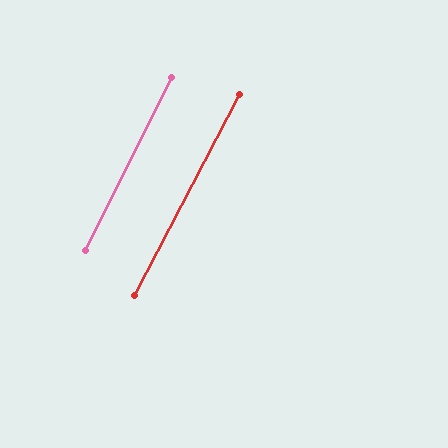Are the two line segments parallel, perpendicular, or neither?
Parallel — their directions differ by only 1.5°.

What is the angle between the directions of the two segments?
Approximately 2 degrees.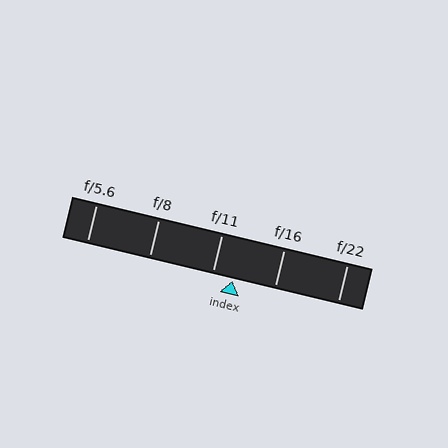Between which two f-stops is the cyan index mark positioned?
The index mark is between f/11 and f/16.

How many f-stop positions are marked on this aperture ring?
There are 5 f-stop positions marked.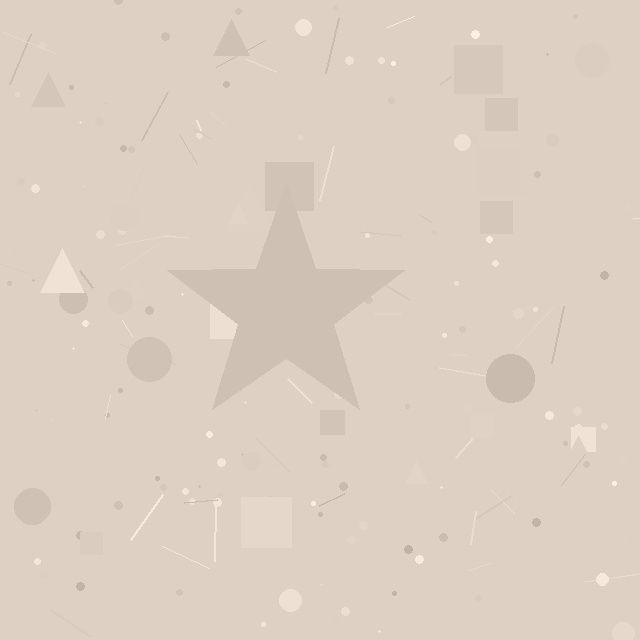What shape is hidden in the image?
A star is hidden in the image.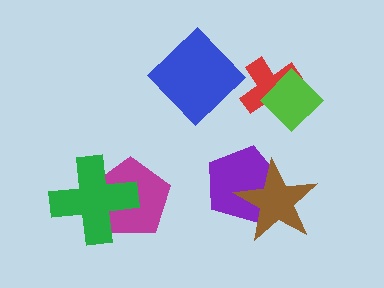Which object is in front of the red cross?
The lime diamond is in front of the red cross.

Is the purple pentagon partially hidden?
Yes, it is partially covered by another shape.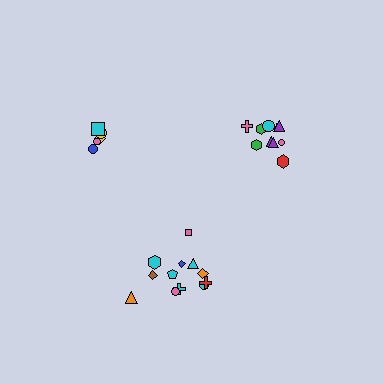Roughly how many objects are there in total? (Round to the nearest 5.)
Roughly 25 objects in total.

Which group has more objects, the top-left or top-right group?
The top-right group.